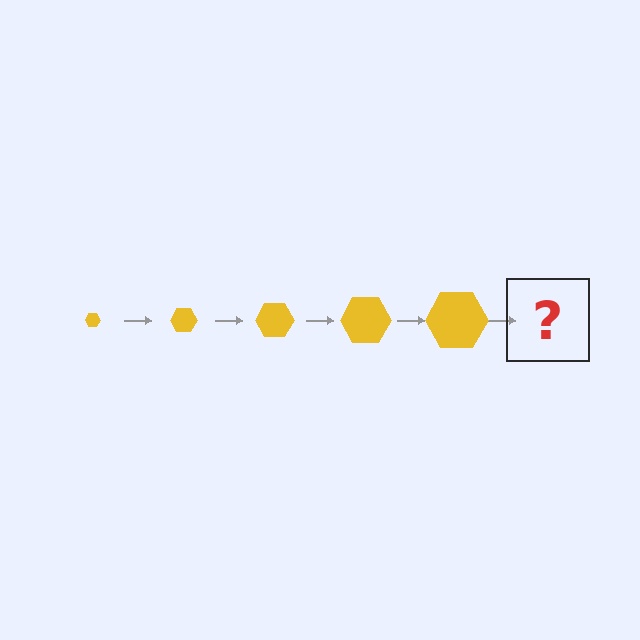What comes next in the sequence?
The next element should be a yellow hexagon, larger than the previous one.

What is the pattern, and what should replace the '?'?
The pattern is that the hexagon gets progressively larger each step. The '?' should be a yellow hexagon, larger than the previous one.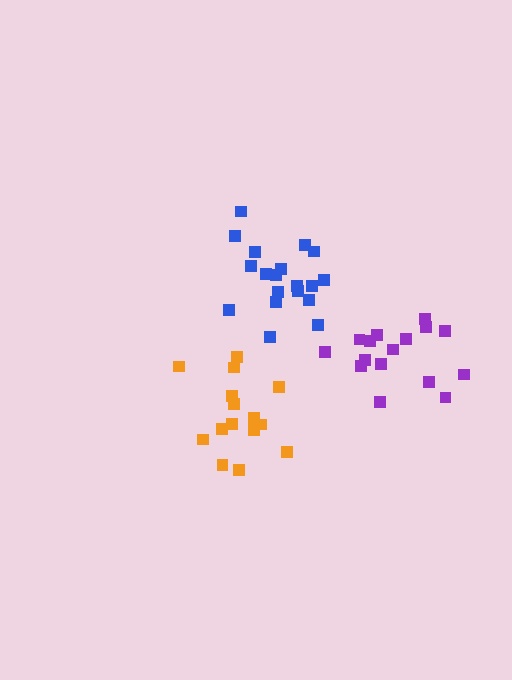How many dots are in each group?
Group 1: 15 dots, Group 2: 19 dots, Group 3: 16 dots (50 total).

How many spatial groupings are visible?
There are 3 spatial groupings.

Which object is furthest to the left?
The orange cluster is leftmost.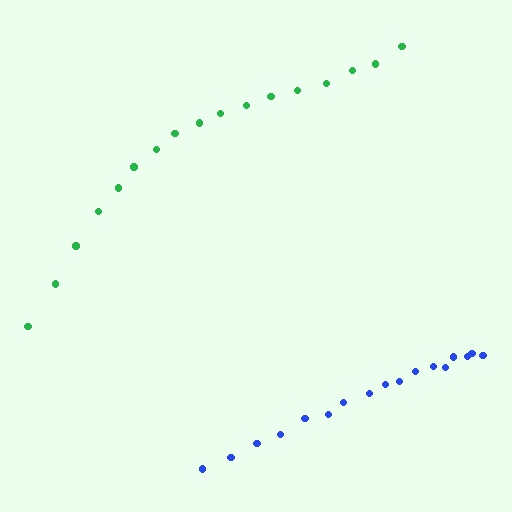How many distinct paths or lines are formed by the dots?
There are 2 distinct paths.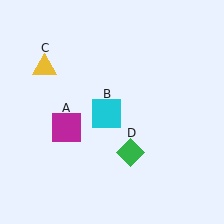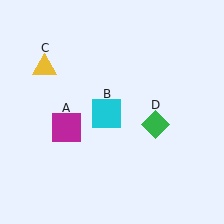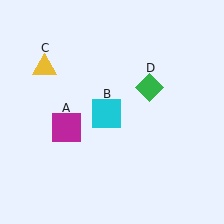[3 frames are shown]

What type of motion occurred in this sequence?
The green diamond (object D) rotated counterclockwise around the center of the scene.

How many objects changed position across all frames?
1 object changed position: green diamond (object D).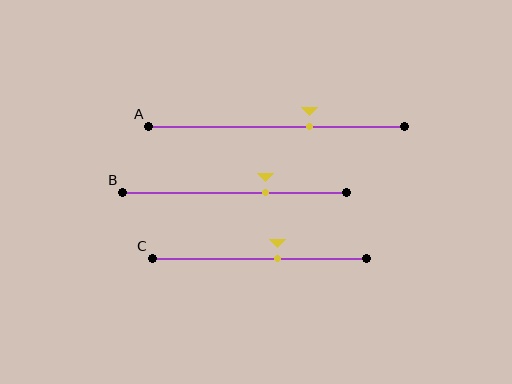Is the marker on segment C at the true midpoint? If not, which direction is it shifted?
No, the marker on segment C is shifted to the right by about 8% of the segment length.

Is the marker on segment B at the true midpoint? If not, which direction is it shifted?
No, the marker on segment B is shifted to the right by about 14% of the segment length.